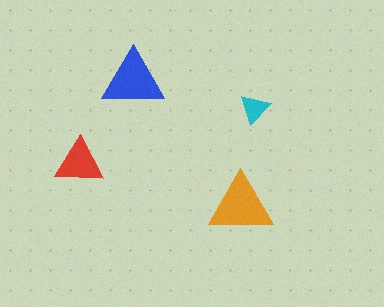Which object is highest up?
The blue triangle is topmost.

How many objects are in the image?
There are 4 objects in the image.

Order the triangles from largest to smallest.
the orange one, the blue one, the red one, the cyan one.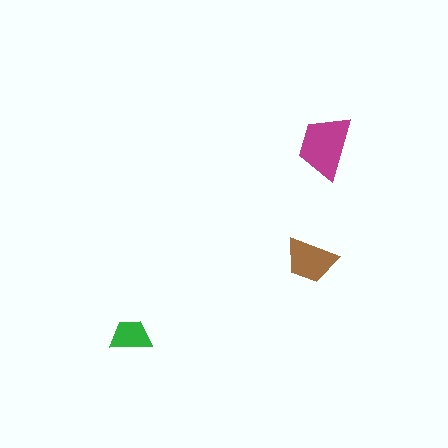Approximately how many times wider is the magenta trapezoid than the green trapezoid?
About 1.5 times wider.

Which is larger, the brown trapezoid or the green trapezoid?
The brown one.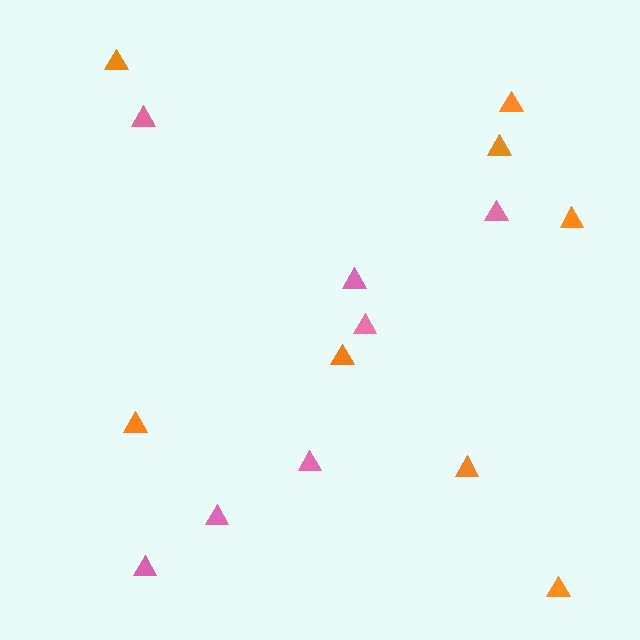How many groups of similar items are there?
There are 2 groups: one group of orange triangles (8) and one group of pink triangles (7).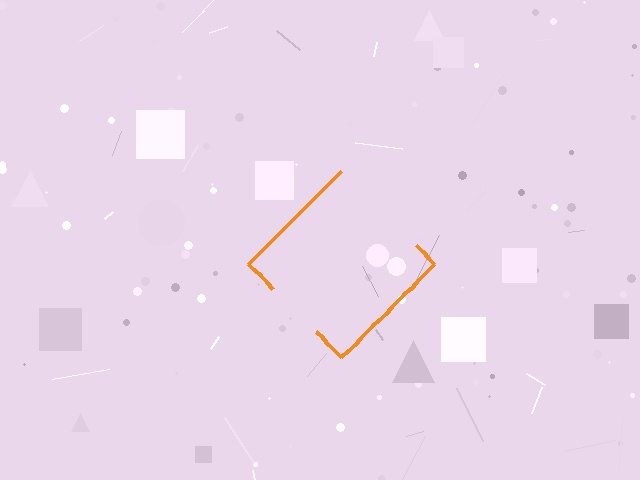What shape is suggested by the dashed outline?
The dashed outline suggests a diamond.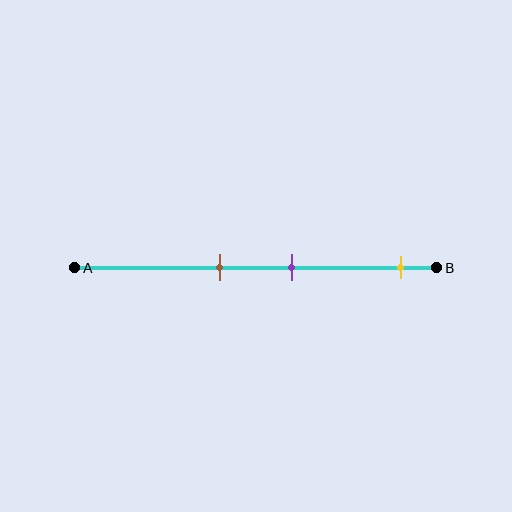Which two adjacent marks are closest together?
The brown and purple marks are the closest adjacent pair.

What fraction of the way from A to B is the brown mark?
The brown mark is approximately 40% (0.4) of the way from A to B.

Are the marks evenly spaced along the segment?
No, the marks are not evenly spaced.